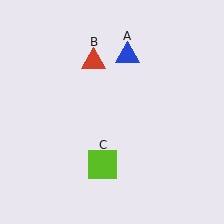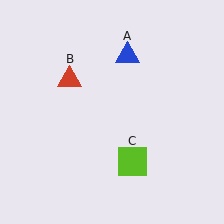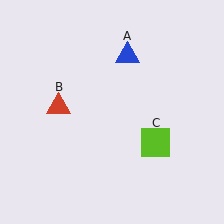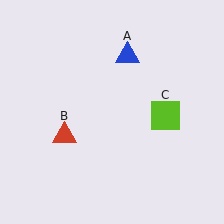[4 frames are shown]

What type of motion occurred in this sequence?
The red triangle (object B), lime square (object C) rotated counterclockwise around the center of the scene.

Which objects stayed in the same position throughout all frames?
Blue triangle (object A) remained stationary.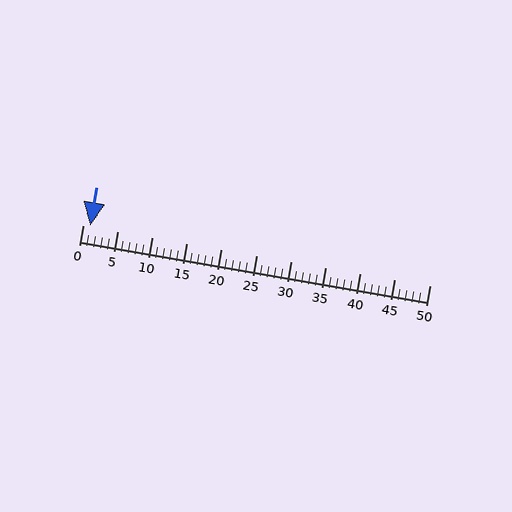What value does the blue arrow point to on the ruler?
The blue arrow points to approximately 1.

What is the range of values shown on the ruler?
The ruler shows values from 0 to 50.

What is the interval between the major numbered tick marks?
The major tick marks are spaced 5 units apart.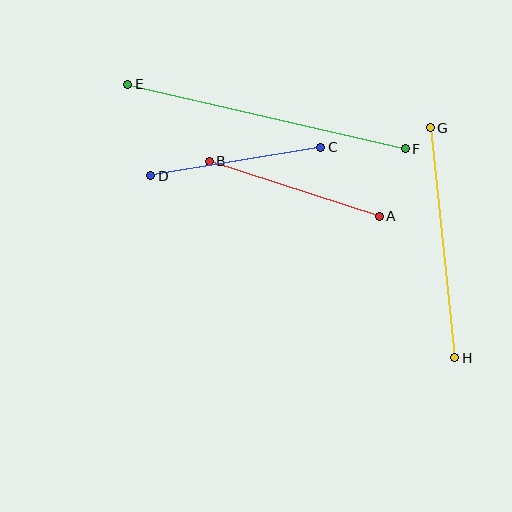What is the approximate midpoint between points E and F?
The midpoint is at approximately (267, 116) pixels.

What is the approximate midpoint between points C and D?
The midpoint is at approximately (236, 162) pixels.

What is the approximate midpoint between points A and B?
The midpoint is at approximately (294, 189) pixels.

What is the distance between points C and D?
The distance is approximately 172 pixels.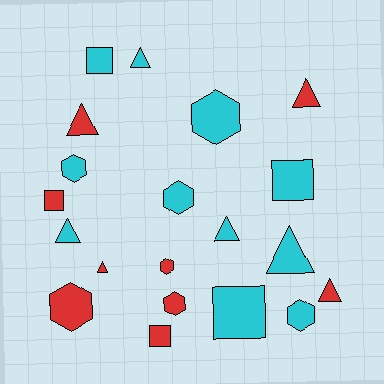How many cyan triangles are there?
There are 4 cyan triangles.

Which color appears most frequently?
Cyan, with 11 objects.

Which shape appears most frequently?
Triangle, with 8 objects.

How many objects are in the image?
There are 20 objects.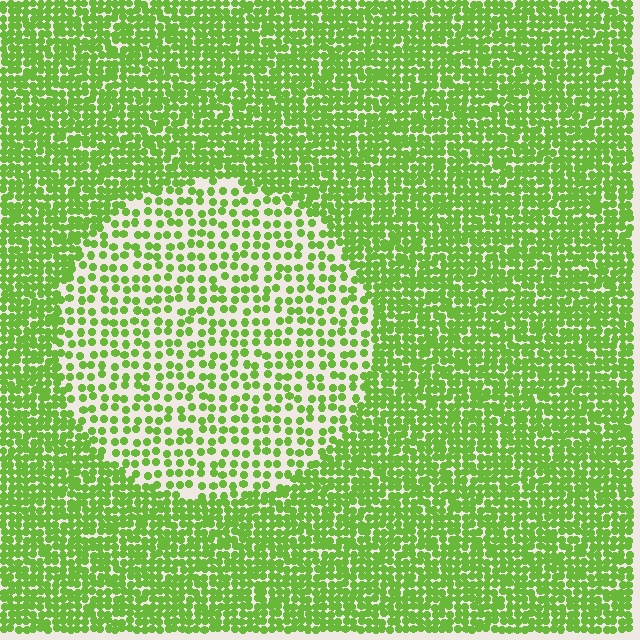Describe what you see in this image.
The image contains small lime elements arranged at two different densities. A circle-shaped region is visible where the elements are less densely packed than the surrounding area.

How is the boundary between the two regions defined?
The boundary is defined by a change in element density (approximately 2.1x ratio). All elements are the same color, size, and shape.